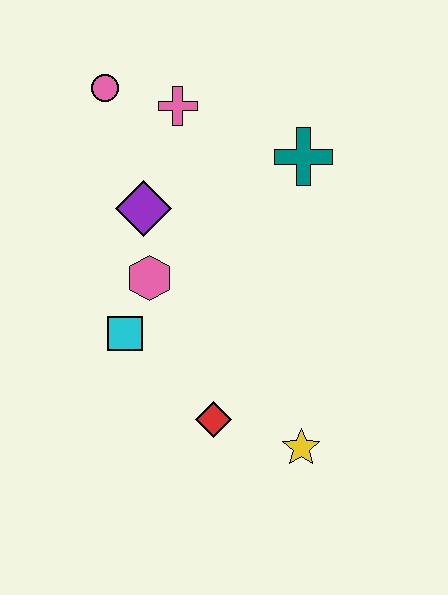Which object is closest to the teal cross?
The pink cross is closest to the teal cross.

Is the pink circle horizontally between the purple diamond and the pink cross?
No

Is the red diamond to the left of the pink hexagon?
No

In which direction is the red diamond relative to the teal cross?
The red diamond is below the teal cross.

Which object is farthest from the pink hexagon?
The yellow star is farthest from the pink hexagon.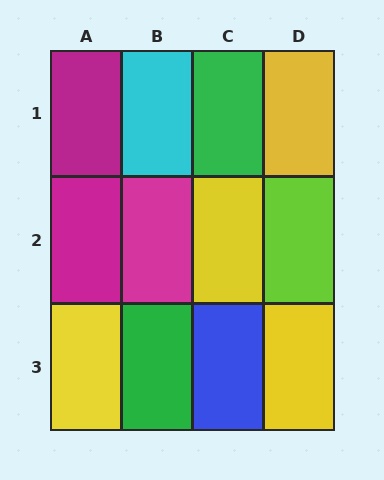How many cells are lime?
1 cell is lime.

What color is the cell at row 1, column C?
Green.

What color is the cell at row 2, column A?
Magenta.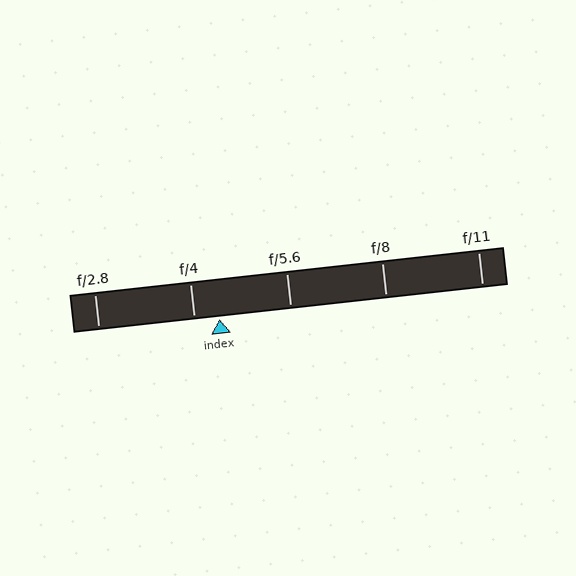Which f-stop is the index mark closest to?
The index mark is closest to f/4.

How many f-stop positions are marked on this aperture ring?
There are 5 f-stop positions marked.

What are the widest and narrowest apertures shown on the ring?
The widest aperture shown is f/2.8 and the narrowest is f/11.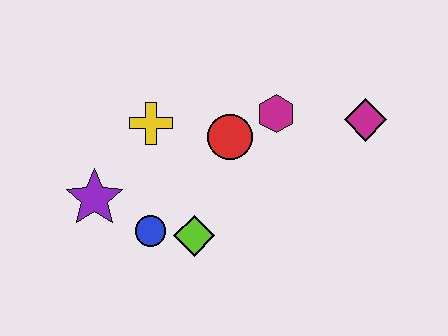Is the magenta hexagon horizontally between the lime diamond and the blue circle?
No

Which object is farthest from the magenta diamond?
The purple star is farthest from the magenta diamond.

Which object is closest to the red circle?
The magenta hexagon is closest to the red circle.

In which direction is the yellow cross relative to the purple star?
The yellow cross is above the purple star.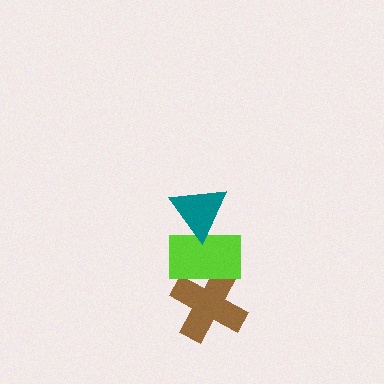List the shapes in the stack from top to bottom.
From top to bottom: the teal triangle, the lime rectangle, the brown cross.